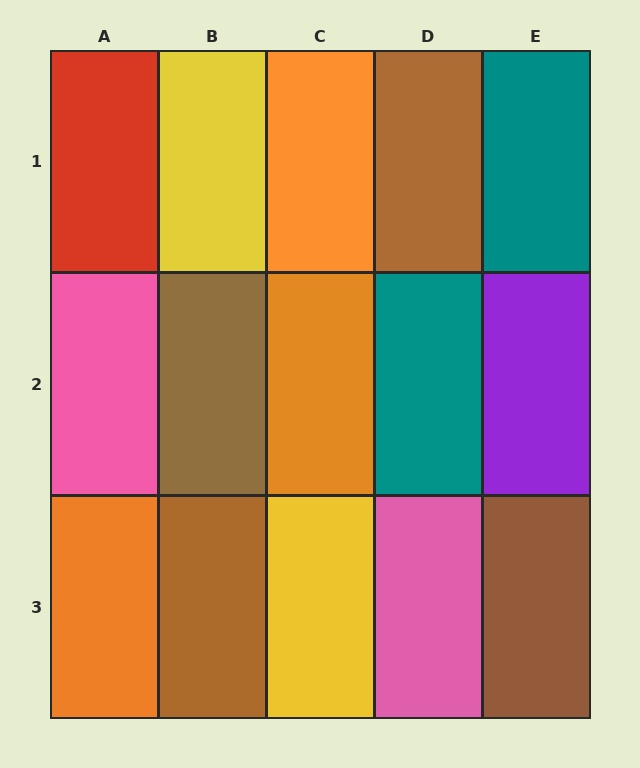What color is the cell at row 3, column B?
Brown.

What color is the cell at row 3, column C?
Yellow.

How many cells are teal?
2 cells are teal.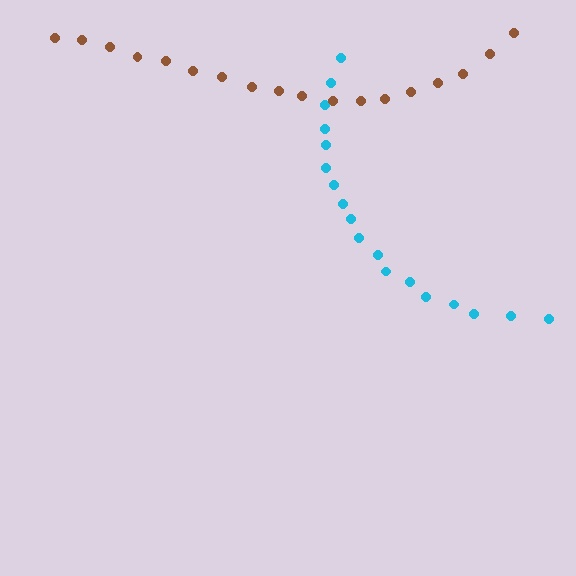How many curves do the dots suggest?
There are 2 distinct paths.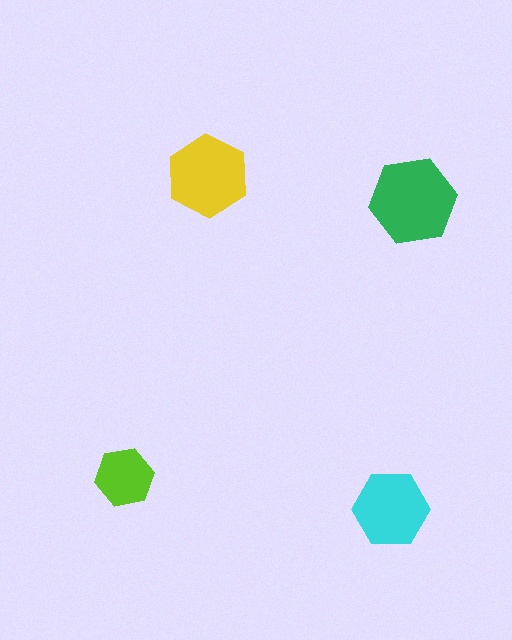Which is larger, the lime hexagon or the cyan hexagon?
The cyan one.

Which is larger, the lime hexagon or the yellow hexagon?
The yellow one.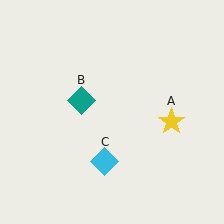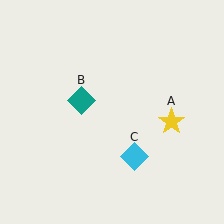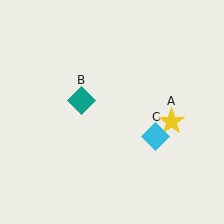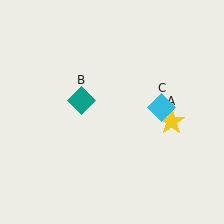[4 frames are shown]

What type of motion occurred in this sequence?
The cyan diamond (object C) rotated counterclockwise around the center of the scene.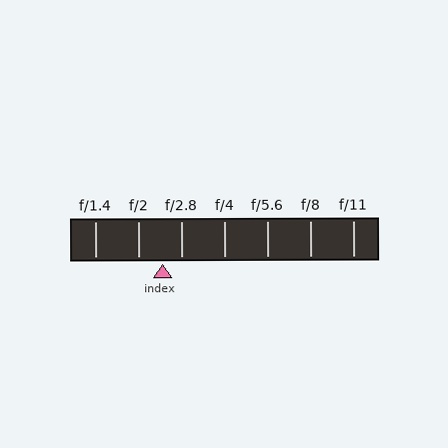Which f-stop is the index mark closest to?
The index mark is closest to f/2.8.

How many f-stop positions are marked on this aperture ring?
There are 7 f-stop positions marked.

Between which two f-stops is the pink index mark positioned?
The index mark is between f/2 and f/2.8.